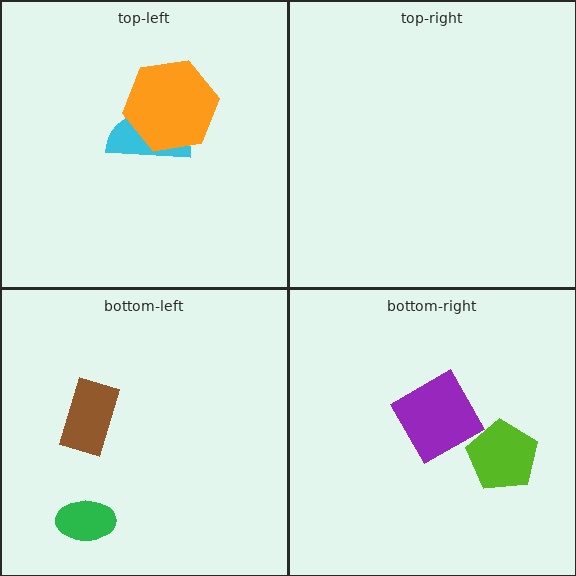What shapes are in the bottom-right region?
The purple diamond, the lime pentagon.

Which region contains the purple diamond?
The bottom-right region.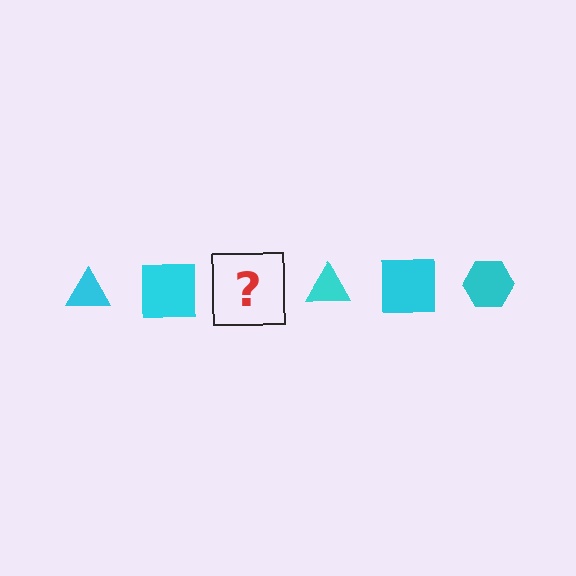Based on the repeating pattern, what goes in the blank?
The blank should be a cyan hexagon.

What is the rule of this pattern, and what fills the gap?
The rule is that the pattern cycles through triangle, square, hexagon shapes in cyan. The gap should be filled with a cyan hexagon.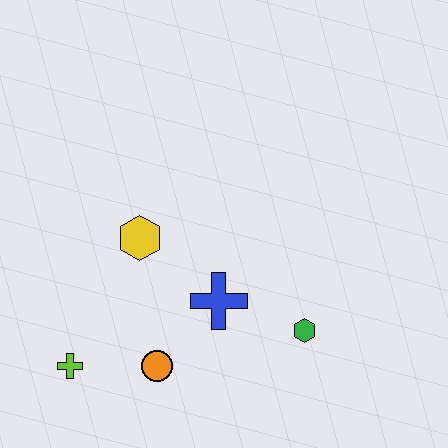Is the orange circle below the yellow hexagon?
Yes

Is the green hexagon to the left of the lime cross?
No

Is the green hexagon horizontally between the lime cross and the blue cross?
No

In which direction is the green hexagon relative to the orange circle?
The green hexagon is to the right of the orange circle.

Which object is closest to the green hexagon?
The blue cross is closest to the green hexagon.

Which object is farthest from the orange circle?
The green hexagon is farthest from the orange circle.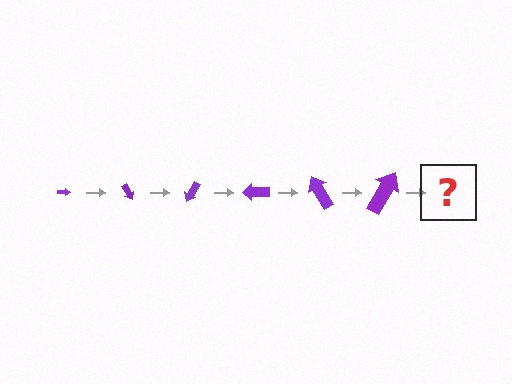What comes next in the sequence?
The next element should be an arrow, larger than the previous one and rotated 360 degrees from the start.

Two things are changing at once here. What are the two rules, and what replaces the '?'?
The two rules are that the arrow grows larger each step and it rotates 60 degrees each step. The '?' should be an arrow, larger than the previous one and rotated 360 degrees from the start.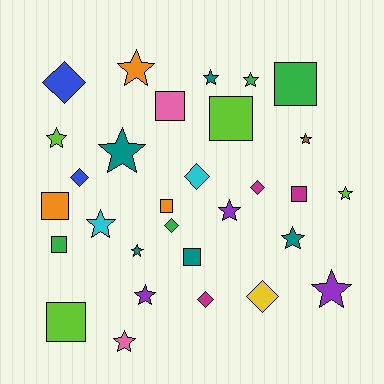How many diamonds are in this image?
There are 7 diamonds.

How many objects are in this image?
There are 30 objects.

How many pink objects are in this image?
There are 2 pink objects.